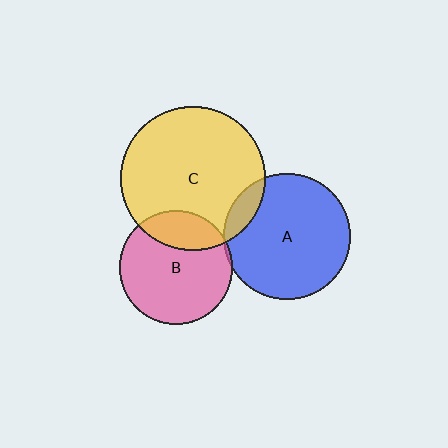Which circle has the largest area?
Circle C (yellow).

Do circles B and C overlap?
Yes.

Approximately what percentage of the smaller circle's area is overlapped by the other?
Approximately 25%.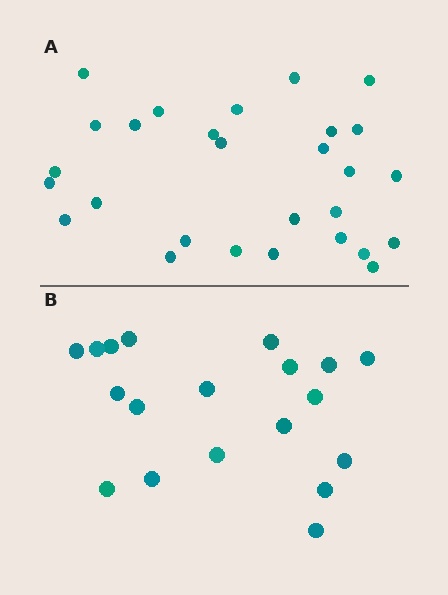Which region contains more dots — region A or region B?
Region A (the top region) has more dots.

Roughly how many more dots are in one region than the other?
Region A has roughly 8 or so more dots than region B.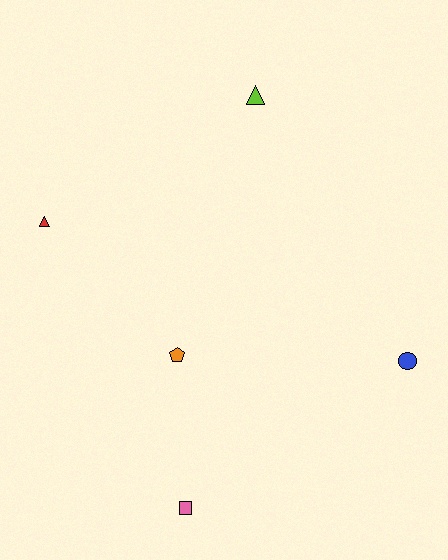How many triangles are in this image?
There are 2 triangles.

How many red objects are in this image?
There is 1 red object.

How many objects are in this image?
There are 5 objects.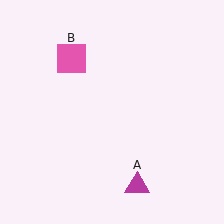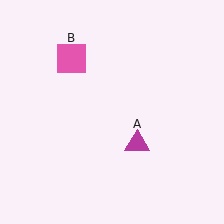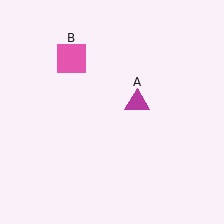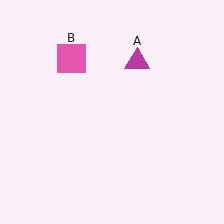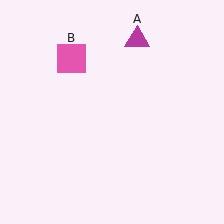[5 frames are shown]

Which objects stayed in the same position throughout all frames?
Pink square (object B) remained stationary.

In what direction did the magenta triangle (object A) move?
The magenta triangle (object A) moved up.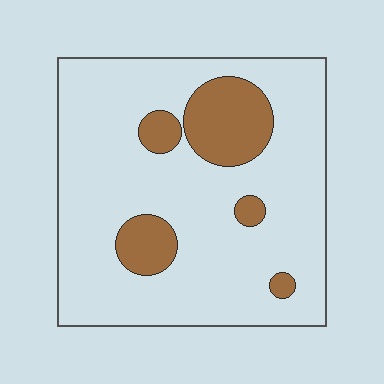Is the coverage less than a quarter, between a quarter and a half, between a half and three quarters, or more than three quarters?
Less than a quarter.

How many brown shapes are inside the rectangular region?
5.